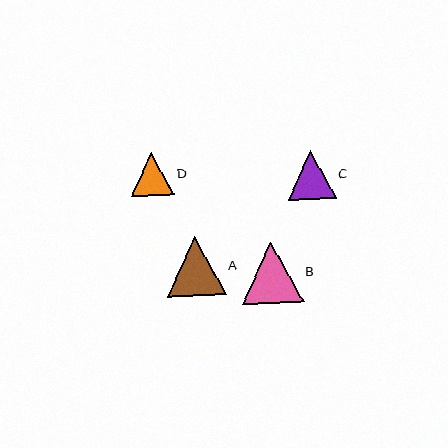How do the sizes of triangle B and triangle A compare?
Triangle B and triangle A are approximately the same size.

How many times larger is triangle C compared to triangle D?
Triangle C is approximately 1.1 times the size of triangle D.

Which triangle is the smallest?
Triangle D is the smallest with a size of approximately 43 pixels.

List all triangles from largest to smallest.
From largest to smallest: B, A, C, D.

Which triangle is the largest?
Triangle B is the largest with a size of approximately 62 pixels.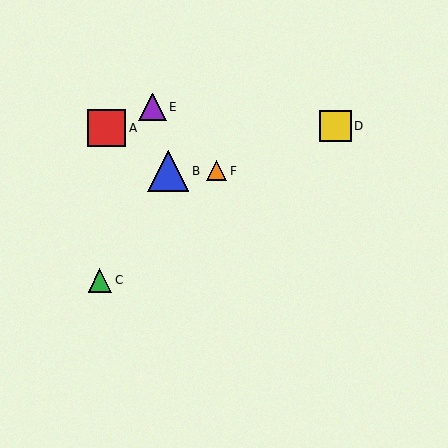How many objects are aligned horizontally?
2 objects (B, F) are aligned horizontally.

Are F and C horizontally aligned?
No, F is at y≈171 and C is at y≈280.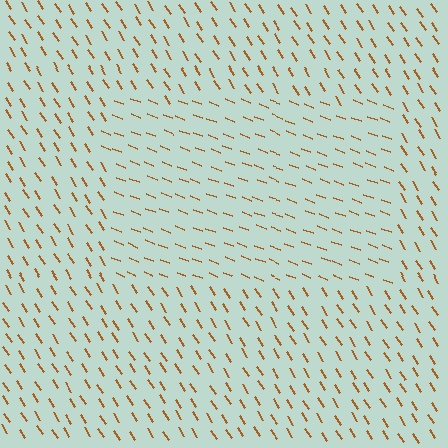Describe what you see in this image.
The image is filled with small brown line segments. A rectangle region in the image has lines oriented differently from the surrounding lines, creating a visible texture boundary.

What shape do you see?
I see a rectangle.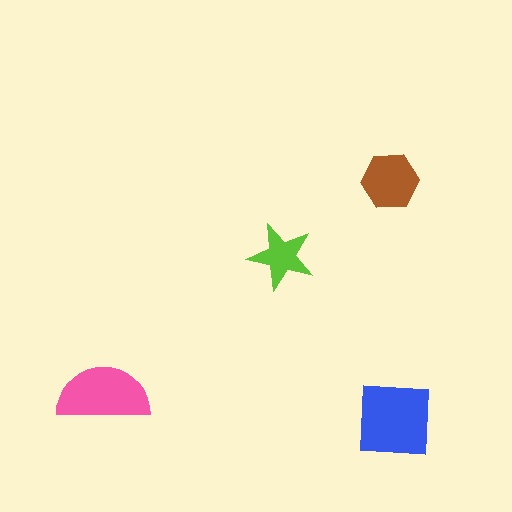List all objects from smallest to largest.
The lime star, the brown hexagon, the pink semicircle, the blue square.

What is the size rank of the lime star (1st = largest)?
4th.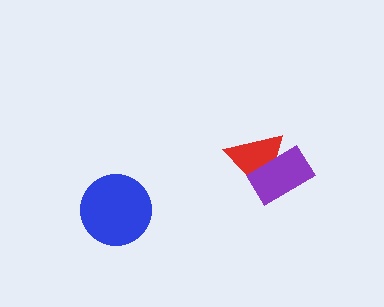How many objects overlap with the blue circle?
0 objects overlap with the blue circle.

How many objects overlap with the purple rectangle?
1 object overlaps with the purple rectangle.